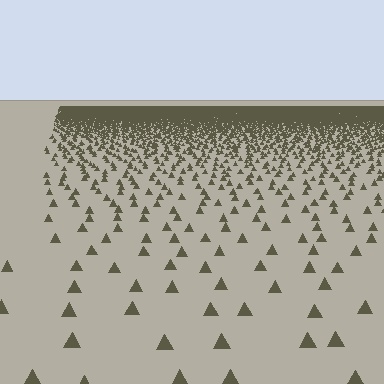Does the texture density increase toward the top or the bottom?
Density increases toward the top.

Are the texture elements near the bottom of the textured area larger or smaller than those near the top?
Larger. Near the bottom, elements are closer to the viewer and appear at a bigger on-screen size.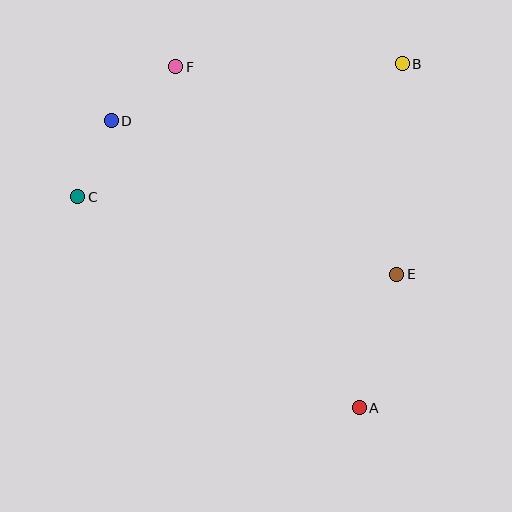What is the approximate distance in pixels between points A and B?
The distance between A and B is approximately 347 pixels.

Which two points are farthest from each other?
Points A and F are farthest from each other.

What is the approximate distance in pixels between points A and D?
The distance between A and D is approximately 380 pixels.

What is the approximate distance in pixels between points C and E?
The distance between C and E is approximately 328 pixels.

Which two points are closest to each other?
Points C and D are closest to each other.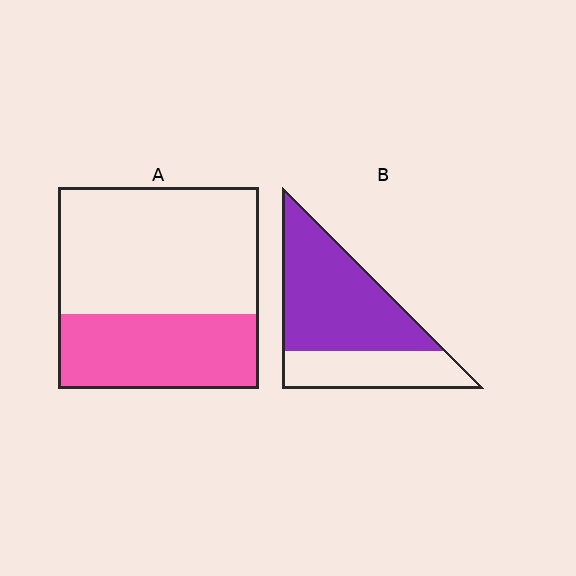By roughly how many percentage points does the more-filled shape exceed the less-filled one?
By roughly 30 percentage points (B over A).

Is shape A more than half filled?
No.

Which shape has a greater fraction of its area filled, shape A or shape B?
Shape B.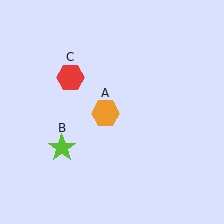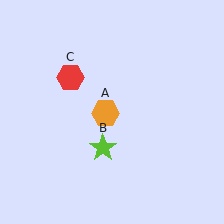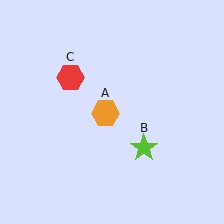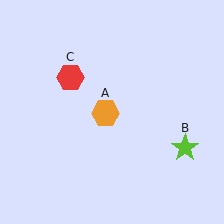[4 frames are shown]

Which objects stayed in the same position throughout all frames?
Orange hexagon (object A) and red hexagon (object C) remained stationary.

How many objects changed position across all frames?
1 object changed position: lime star (object B).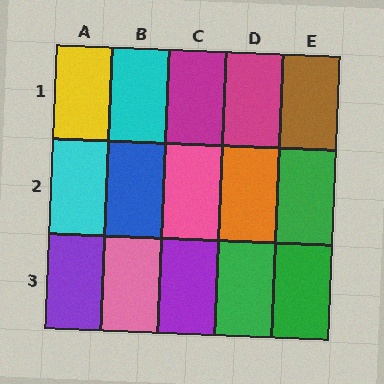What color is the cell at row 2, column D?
Orange.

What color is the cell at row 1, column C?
Magenta.